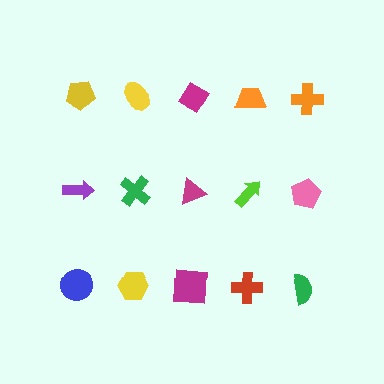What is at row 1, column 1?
A yellow pentagon.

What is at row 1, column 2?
A yellow ellipse.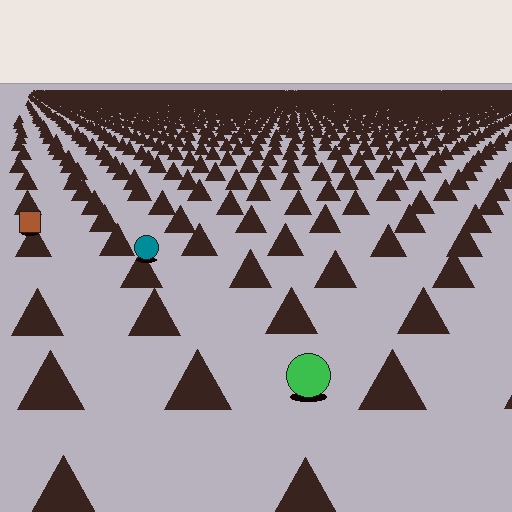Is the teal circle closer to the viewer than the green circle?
No. The green circle is closer — you can tell from the texture gradient: the ground texture is coarser near it.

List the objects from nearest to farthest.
From nearest to farthest: the green circle, the teal circle, the brown square.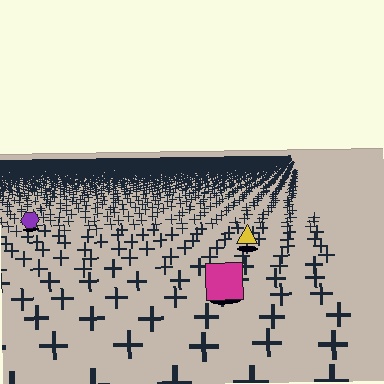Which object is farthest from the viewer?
The purple hexagon is farthest from the viewer. It appears smaller and the ground texture around it is denser.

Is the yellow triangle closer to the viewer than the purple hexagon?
Yes. The yellow triangle is closer — you can tell from the texture gradient: the ground texture is coarser near it.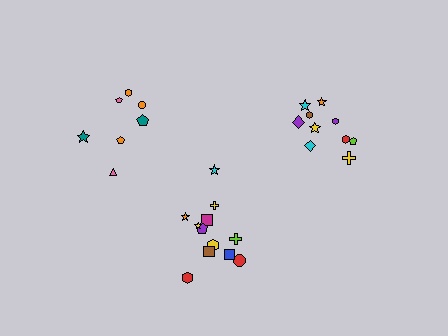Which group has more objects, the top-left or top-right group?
The top-right group.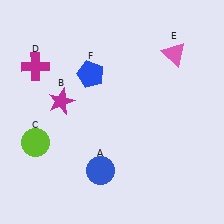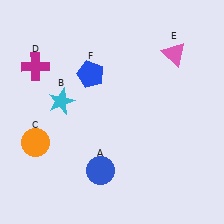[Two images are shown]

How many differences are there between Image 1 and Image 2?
There are 2 differences between the two images.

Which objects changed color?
B changed from magenta to cyan. C changed from lime to orange.